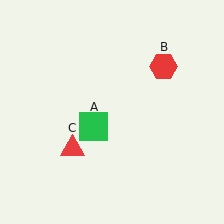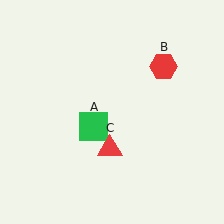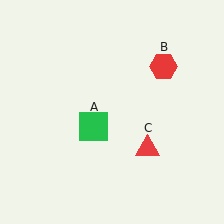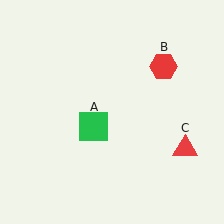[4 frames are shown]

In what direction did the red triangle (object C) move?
The red triangle (object C) moved right.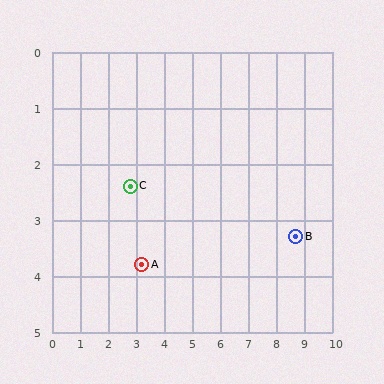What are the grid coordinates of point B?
Point B is at approximately (8.7, 3.3).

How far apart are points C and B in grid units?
Points C and B are about 6.0 grid units apart.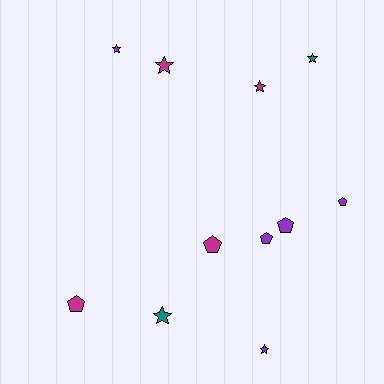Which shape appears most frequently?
Star, with 6 objects.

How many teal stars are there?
There are 2 teal stars.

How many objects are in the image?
There are 11 objects.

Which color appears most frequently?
Purple, with 5 objects.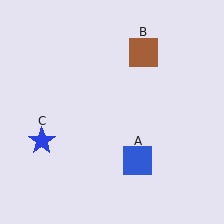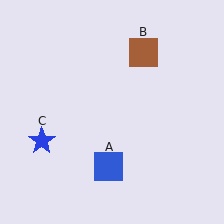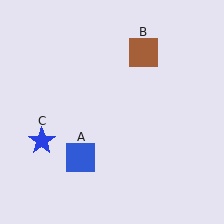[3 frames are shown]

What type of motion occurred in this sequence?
The blue square (object A) rotated clockwise around the center of the scene.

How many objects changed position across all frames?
1 object changed position: blue square (object A).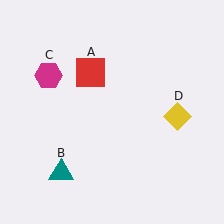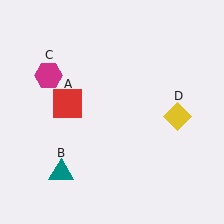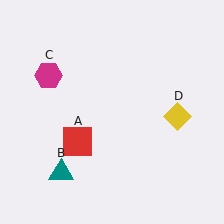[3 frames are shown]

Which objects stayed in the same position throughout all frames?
Teal triangle (object B) and magenta hexagon (object C) and yellow diamond (object D) remained stationary.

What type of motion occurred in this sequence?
The red square (object A) rotated counterclockwise around the center of the scene.